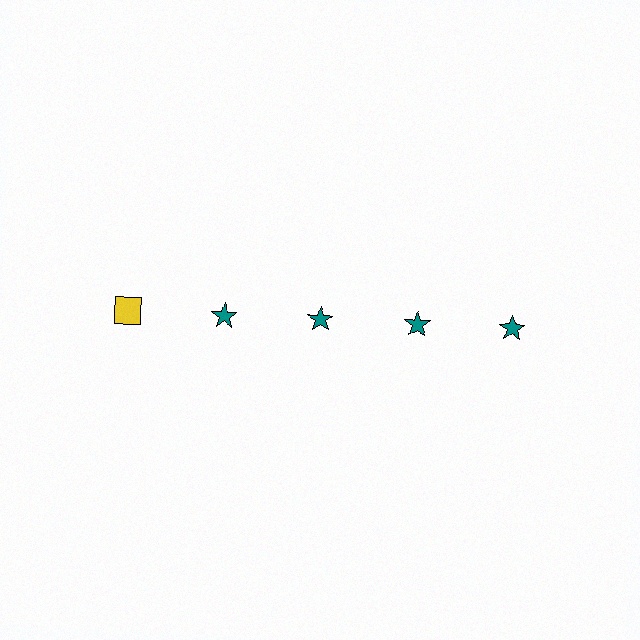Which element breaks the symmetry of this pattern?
The yellow square in the top row, leftmost column breaks the symmetry. All other shapes are teal stars.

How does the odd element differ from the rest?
It differs in both color (yellow instead of teal) and shape (square instead of star).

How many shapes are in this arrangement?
There are 5 shapes arranged in a grid pattern.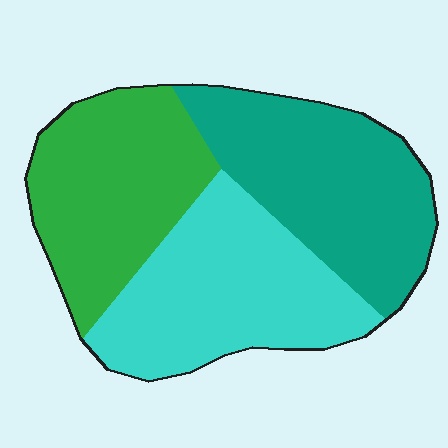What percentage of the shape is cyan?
Cyan takes up between a third and a half of the shape.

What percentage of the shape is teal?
Teal covers about 35% of the shape.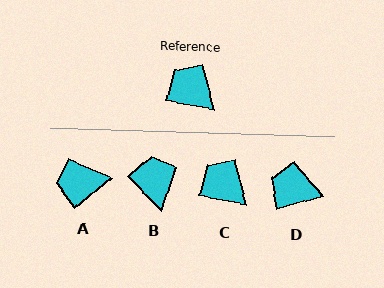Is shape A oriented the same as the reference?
No, it is off by about 52 degrees.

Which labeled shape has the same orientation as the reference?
C.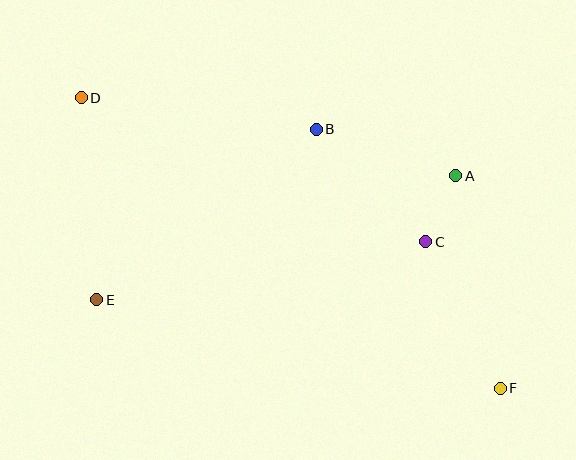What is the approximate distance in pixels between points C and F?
The distance between C and F is approximately 165 pixels.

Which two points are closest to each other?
Points A and C are closest to each other.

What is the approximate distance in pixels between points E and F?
The distance between E and F is approximately 413 pixels.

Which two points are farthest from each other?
Points D and F are farthest from each other.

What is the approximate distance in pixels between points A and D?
The distance between A and D is approximately 383 pixels.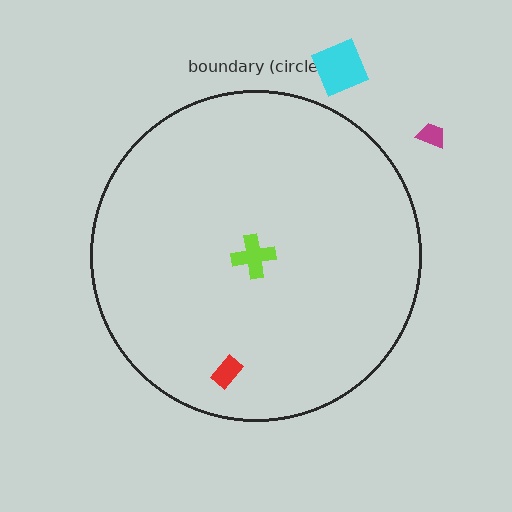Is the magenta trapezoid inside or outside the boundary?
Outside.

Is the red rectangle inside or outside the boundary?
Inside.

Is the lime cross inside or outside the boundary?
Inside.